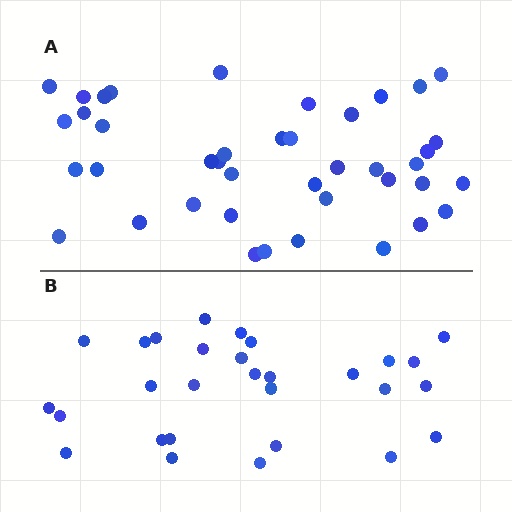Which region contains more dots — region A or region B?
Region A (the top region) has more dots.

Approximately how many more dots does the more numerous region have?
Region A has roughly 12 or so more dots than region B.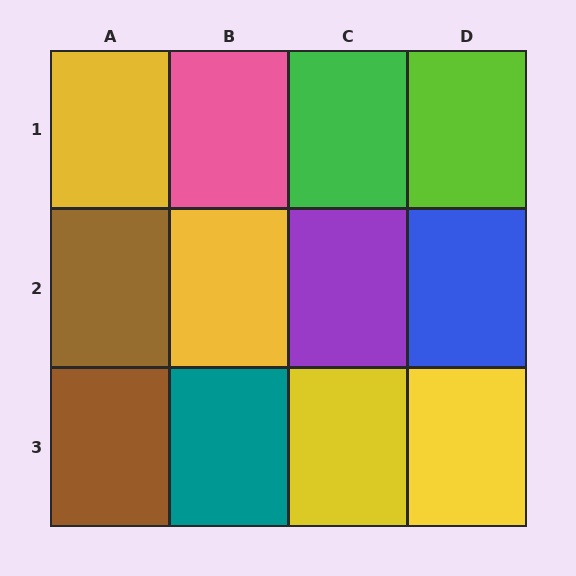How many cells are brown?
2 cells are brown.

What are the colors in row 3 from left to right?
Brown, teal, yellow, yellow.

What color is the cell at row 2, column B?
Yellow.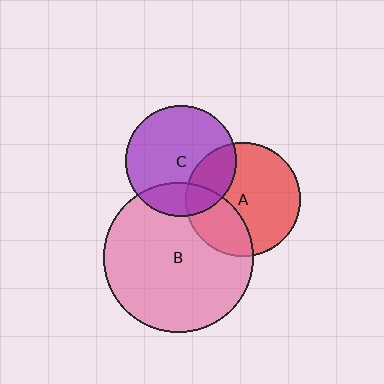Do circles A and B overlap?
Yes.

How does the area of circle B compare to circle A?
Approximately 1.7 times.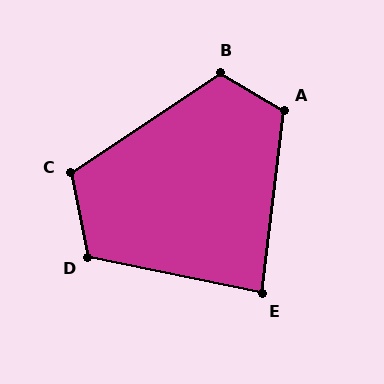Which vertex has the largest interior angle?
B, at approximately 115 degrees.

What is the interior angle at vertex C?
Approximately 112 degrees (obtuse).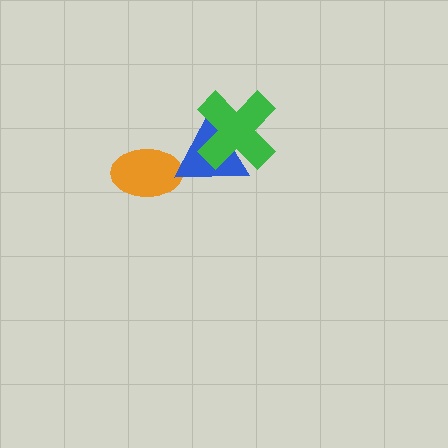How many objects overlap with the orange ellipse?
1 object overlaps with the orange ellipse.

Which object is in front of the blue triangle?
The green cross is in front of the blue triangle.